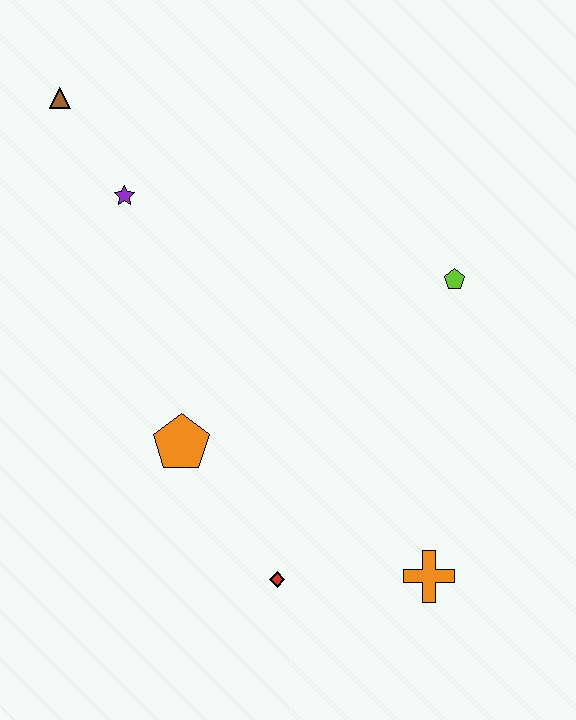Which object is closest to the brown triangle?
The purple star is closest to the brown triangle.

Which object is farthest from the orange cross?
The brown triangle is farthest from the orange cross.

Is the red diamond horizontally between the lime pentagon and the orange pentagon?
Yes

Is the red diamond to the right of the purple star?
Yes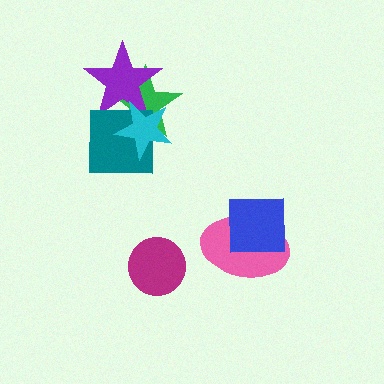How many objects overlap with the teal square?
3 objects overlap with the teal square.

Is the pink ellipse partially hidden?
Yes, it is partially covered by another shape.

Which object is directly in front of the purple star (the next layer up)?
The teal square is directly in front of the purple star.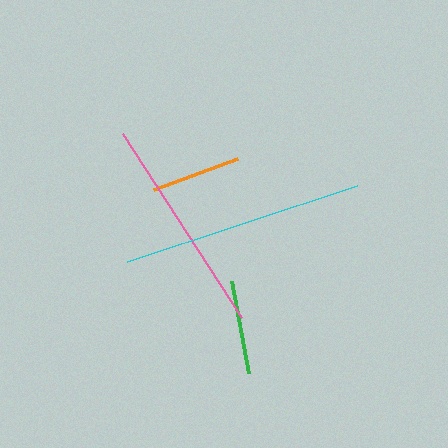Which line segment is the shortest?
The orange line is the shortest at approximately 89 pixels.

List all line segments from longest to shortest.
From longest to shortest: cyan, pink, green, orange.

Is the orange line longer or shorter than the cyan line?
The cyan line is longer than the orange line.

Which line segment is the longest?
The cyan line is the longest at approximately 242 pixels.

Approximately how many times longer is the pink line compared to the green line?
The pink line is approximately 2.3 times the length of the green line.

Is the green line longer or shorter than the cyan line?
The cyan line is longer than the green line.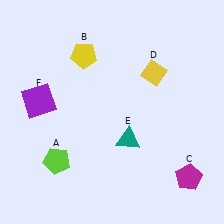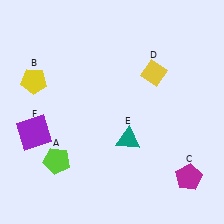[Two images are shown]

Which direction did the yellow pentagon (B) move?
The yellow pentagon (B) moved left.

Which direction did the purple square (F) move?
The purple square (F) moved down.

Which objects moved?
The objects that moved are: the yellow pentagon (B), the purple square (F).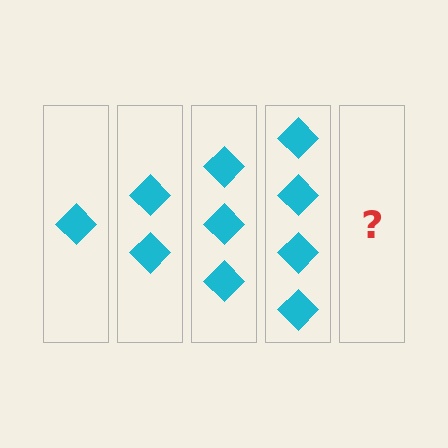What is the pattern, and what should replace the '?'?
The pattern is that each step adds one more diamond. The '?' should be 5 diamonds.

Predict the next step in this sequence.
The next step is 5 diamonds.